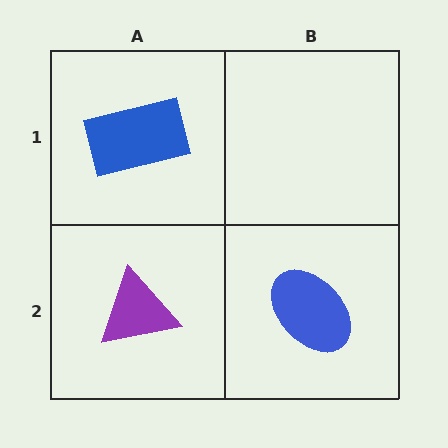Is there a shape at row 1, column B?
No, that cell is empty.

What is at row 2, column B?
A blue ellipse.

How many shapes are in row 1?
1 shape.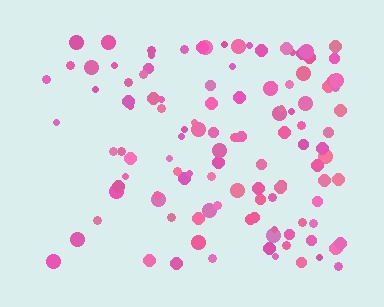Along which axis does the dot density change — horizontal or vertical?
Horizontal.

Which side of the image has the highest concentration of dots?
The right.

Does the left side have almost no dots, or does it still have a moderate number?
Still a moderate number, just noticeably fewer than the right.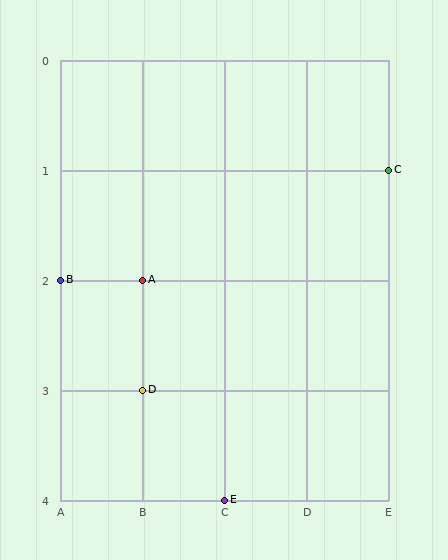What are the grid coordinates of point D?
Point D is at grid coordinates (B, 3).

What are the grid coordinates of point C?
Point C is at grid coordinates (E, 1).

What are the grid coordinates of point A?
Point A is at grid coordinates (B, 2).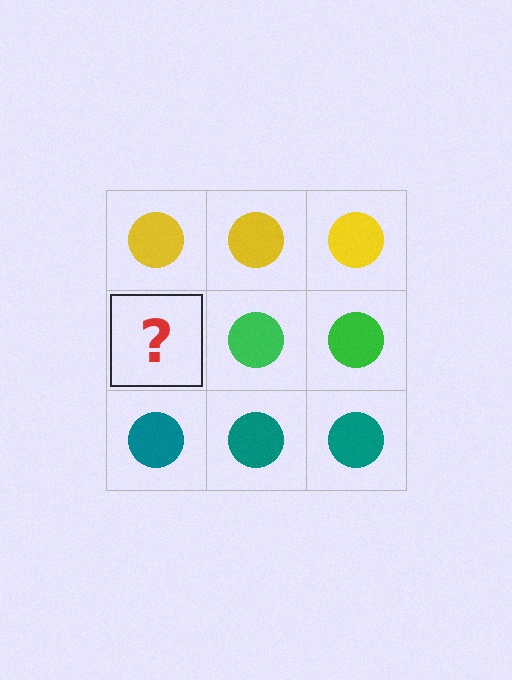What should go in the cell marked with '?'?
The missing cell should contain a green circle.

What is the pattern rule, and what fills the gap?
The rule is that each row has a consistent color. The gap should be filled with a green circle.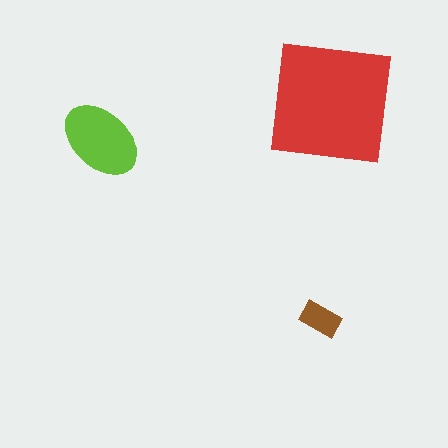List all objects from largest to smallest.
The red square, the lime ellipse, the brown rectangle.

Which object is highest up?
The red square is topmost.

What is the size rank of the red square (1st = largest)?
1st.